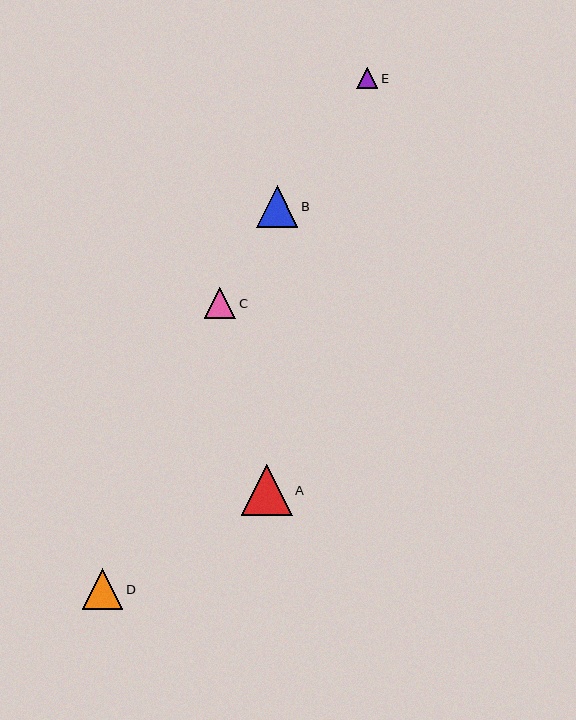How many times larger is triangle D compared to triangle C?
Triangle D is approximately 1.3 times the size of triangle C.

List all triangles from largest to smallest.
From largest to smallest: A, B, D, C, E.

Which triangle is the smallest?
Triangle E is the smallest with a size of approximately 21 pixels.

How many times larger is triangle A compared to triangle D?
Triangle A is approximately 1.3 times the size of triangle D.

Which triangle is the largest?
Triangle A is the largest with a size of approximately 51 pixels.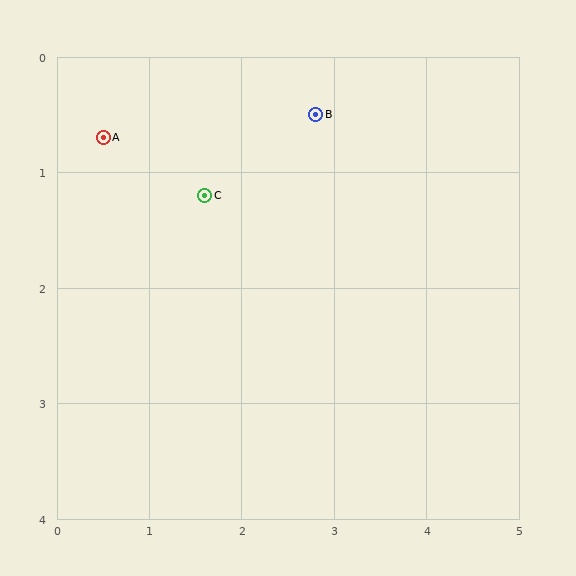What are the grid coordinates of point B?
Point B is at approximately (2.8, 0.5).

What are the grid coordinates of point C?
Point C is at approximately (1.6, 1.2).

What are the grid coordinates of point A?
Point A is at approximately (0.5, 0.7).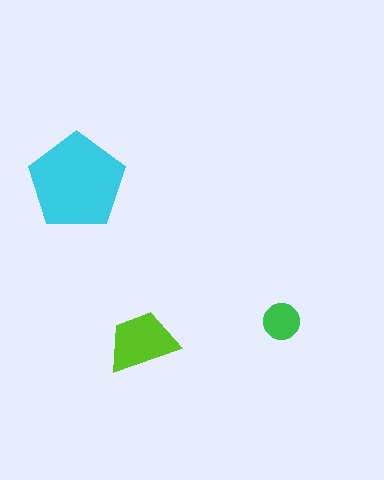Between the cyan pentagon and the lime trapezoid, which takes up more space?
The cyan pentagon.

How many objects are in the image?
There are 3 objects in the image.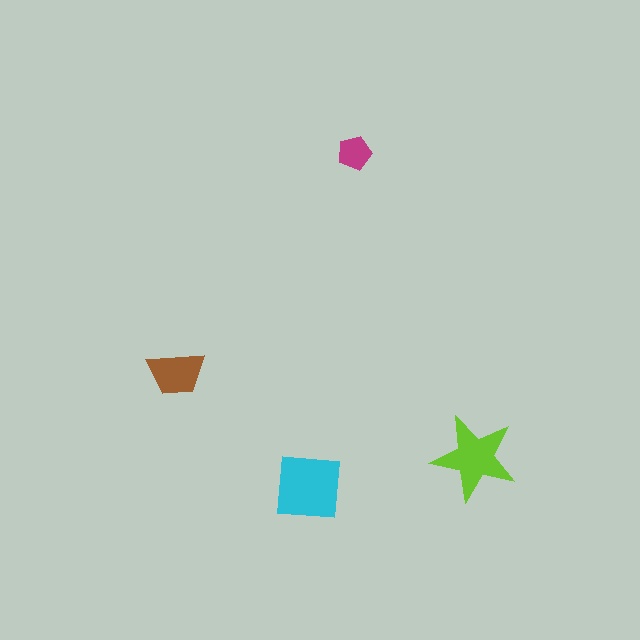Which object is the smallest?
The magenta pentagon.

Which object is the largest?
The cyan square.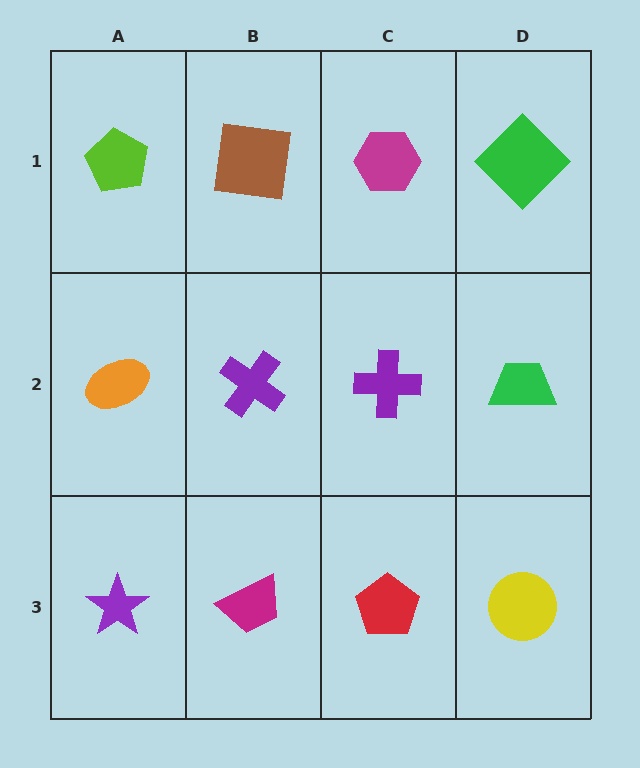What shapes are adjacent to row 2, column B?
A brown square (row 1, column B), a magenta trapezoid (row 3, column B), an orange ellipse (row 2, column A), a purple cross (row 2, column C).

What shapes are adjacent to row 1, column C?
A purple cross (row 2, column C), a brown square (row 1, column B), a green diamond (row 1, column D).